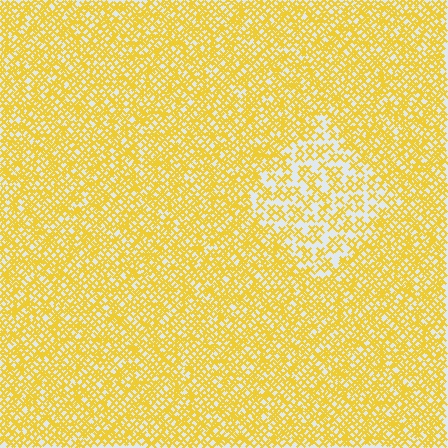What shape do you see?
I see a diamond.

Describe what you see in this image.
The image contains small yellow elements arranged at two different densities. A diamond-shaped region is visible where the elements are less densely packed than the surrounding area.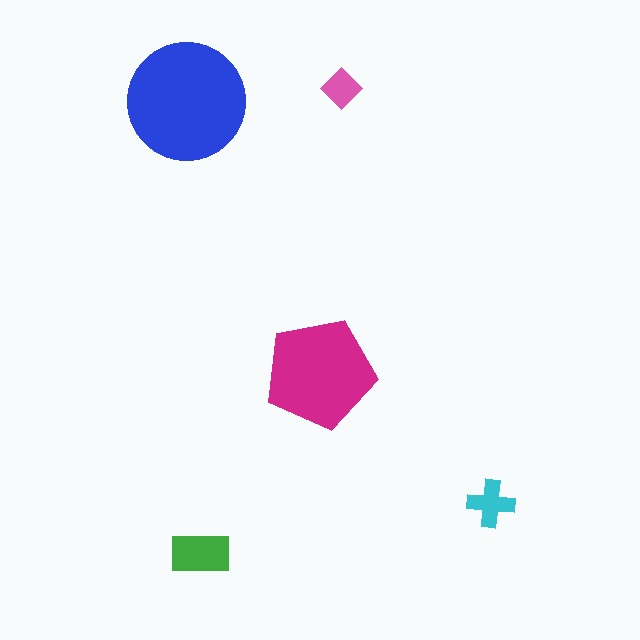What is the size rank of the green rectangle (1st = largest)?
3rd.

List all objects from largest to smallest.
The blue circle, the magenta pentagon, the green rectangle, the cyan cross, the pink diamond.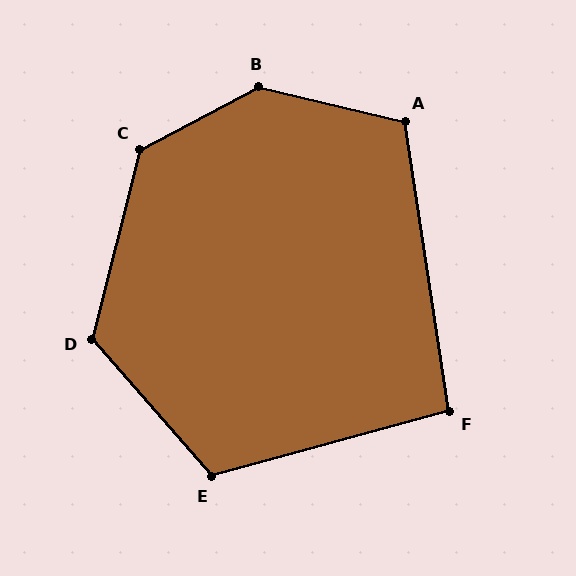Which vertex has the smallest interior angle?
F, at approximately 96 degrees.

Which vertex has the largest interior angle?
B, at approximately 139 degrees.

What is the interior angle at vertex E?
Approximately 116 degrees (obtuse).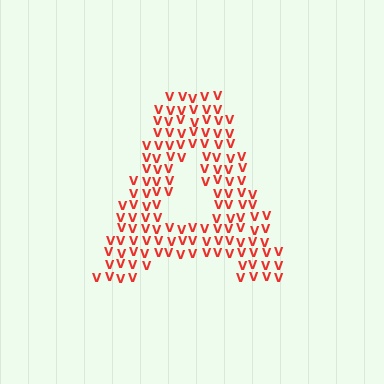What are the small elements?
The small elements are letter V's.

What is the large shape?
The large shape is the letter A.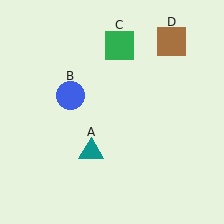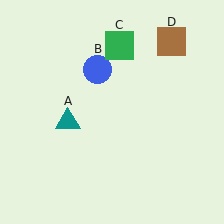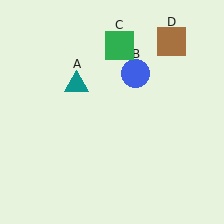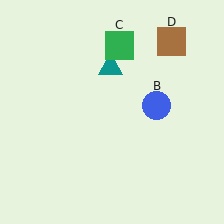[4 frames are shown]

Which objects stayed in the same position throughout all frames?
Green square (object C) and brown square (object D) remained stationary.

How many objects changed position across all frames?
2 objects changed position: teal triangle (object A), blue circle (object B).